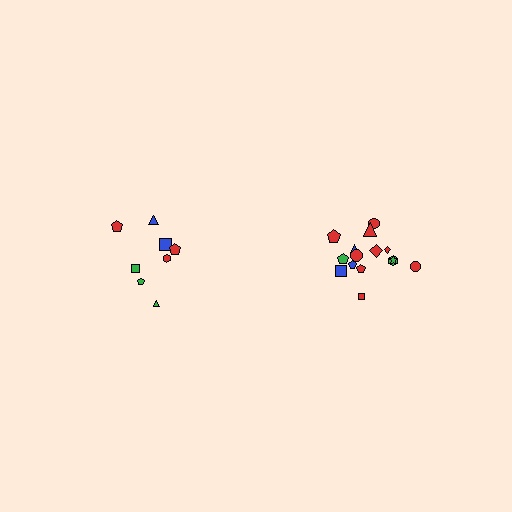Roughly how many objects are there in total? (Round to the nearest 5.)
Roughly 25 objects in total.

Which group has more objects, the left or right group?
The right group.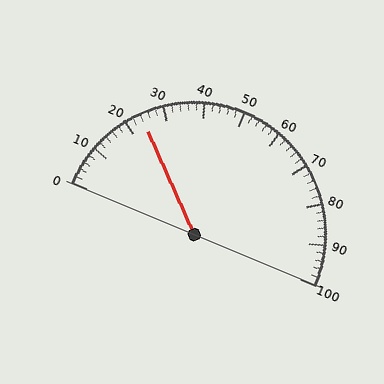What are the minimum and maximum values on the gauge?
The gauge ranges from 0 to 100.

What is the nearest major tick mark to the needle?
The nearest major tick mark is 20.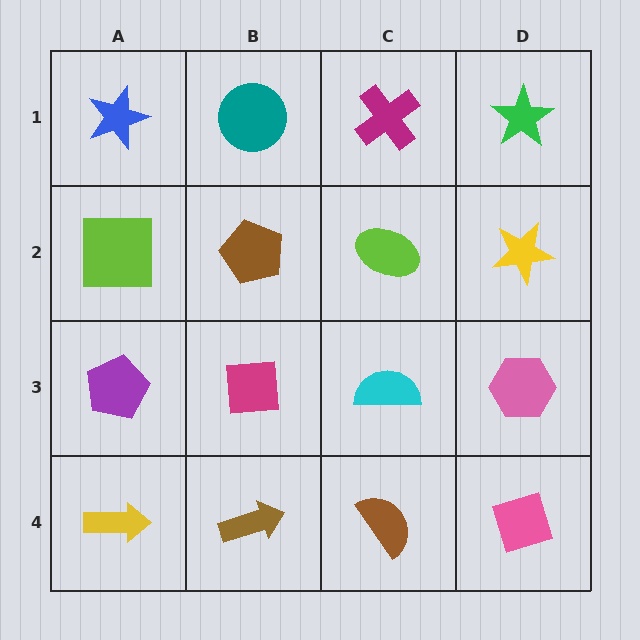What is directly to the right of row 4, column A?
A brown arrow.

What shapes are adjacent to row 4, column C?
A cyan semicircle (row 3, column C), a brown arrow (row 4, column B), a pink diamond (row 4, column D).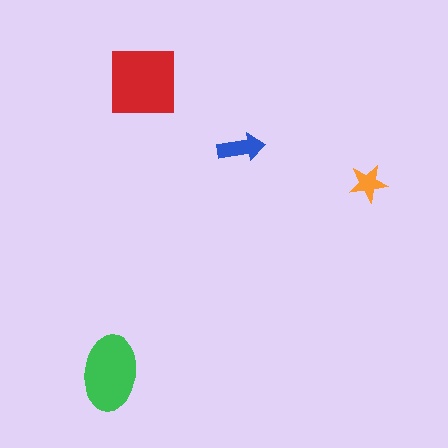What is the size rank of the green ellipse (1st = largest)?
2nd.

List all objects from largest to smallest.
The red square, the green ellipse, the blue arrow, the orange star.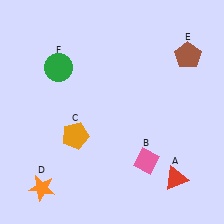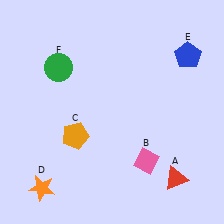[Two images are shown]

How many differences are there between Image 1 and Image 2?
There is 1 difference between the two images.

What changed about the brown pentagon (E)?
In Image 1, E is brown. In Image 2, it changed to blue.